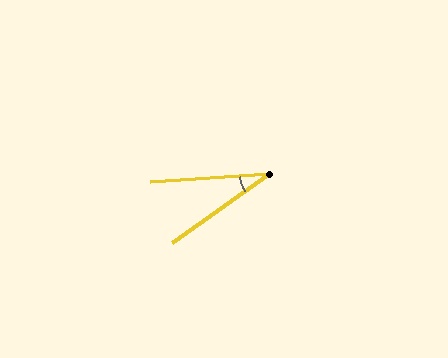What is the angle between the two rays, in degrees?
Approximately 32 degrees.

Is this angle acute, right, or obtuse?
It is acute.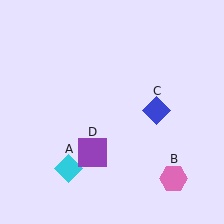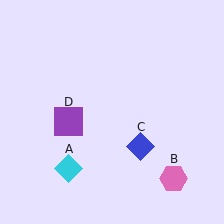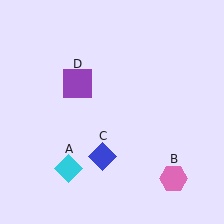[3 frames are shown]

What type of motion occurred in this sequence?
The blue diamond (object C), purple square (object D) rotated clockwise around the center of the scene.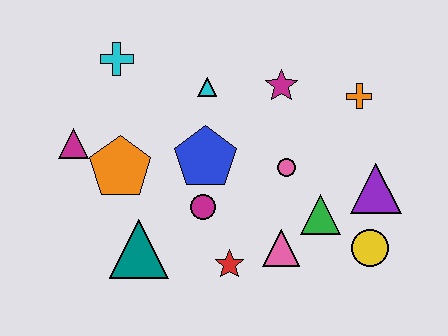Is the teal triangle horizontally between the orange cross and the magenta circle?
No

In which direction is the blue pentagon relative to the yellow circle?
The blue pentagon is to the left of the yellow circle.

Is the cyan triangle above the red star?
Yes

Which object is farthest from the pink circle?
The magenta triangle is farthest from the pink circle.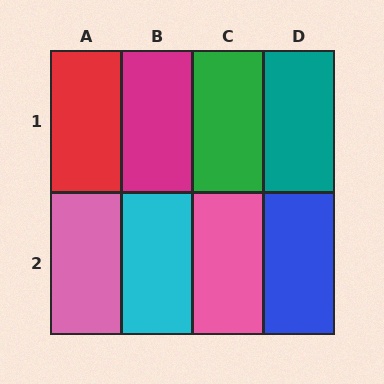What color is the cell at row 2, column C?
Pink.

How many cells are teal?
1 cell is teal.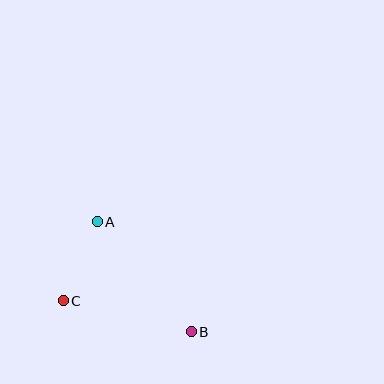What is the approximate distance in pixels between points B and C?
The distance between B and C is approximately 132 pixels.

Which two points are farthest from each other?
Points A and B are farthest from each other.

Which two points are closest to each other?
Points A and C are closest to each other.